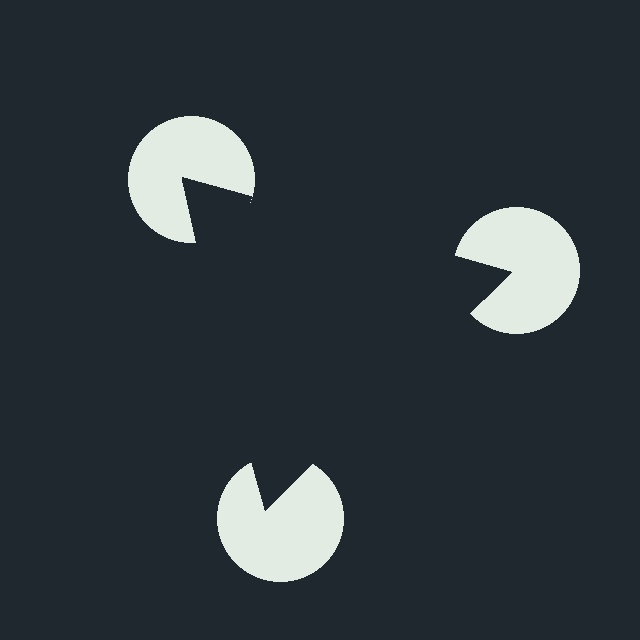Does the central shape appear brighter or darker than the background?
It typically appears slightly darker than the background, even though no actual brightness change is drawn.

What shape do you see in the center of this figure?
An illusory triangle — its edges are inferred from the aligned wedge cuts in the pac-man discs, not physically drawn.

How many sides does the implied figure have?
3 sides.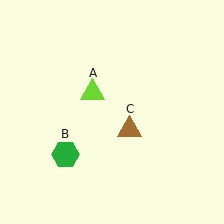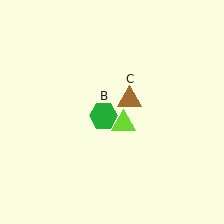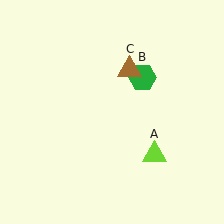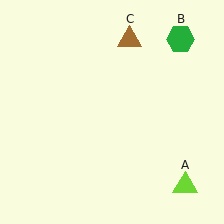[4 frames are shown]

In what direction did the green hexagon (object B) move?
The green hexagon (object B) moved up and to the right.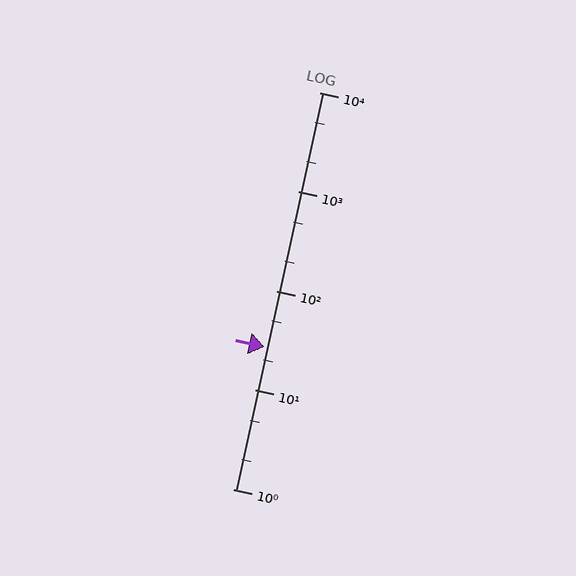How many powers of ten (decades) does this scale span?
The scale spans 4 decades, from 1 to 10000.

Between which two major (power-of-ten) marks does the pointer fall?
The pointer is between 10 and 100.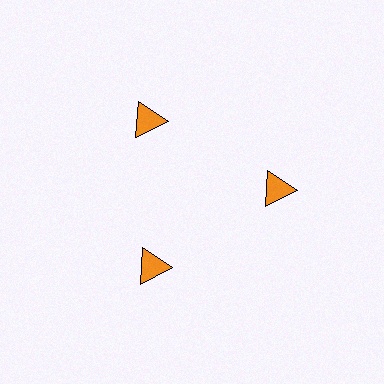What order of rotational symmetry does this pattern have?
This pattern has 3-fold rotational symmetry.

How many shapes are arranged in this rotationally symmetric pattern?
There are 3 shapes, arranged in 3 groups of 1.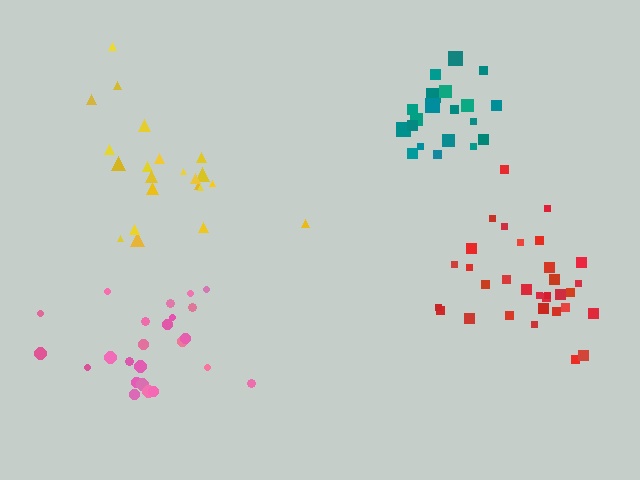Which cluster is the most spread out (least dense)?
Yellow.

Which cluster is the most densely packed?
Teal.